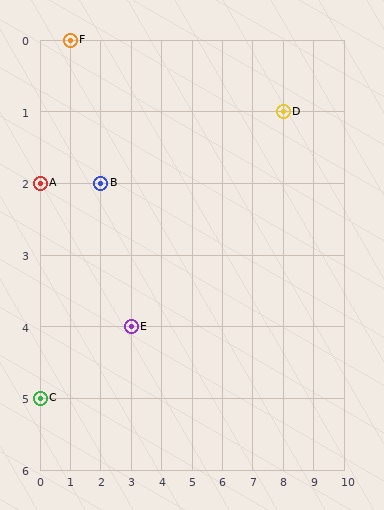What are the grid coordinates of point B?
Point B is at grid coordinates (2, 2).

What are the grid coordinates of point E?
Point E is at grid coordinates (3, 4).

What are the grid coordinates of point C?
Point C is at grid coordinates (0, 5).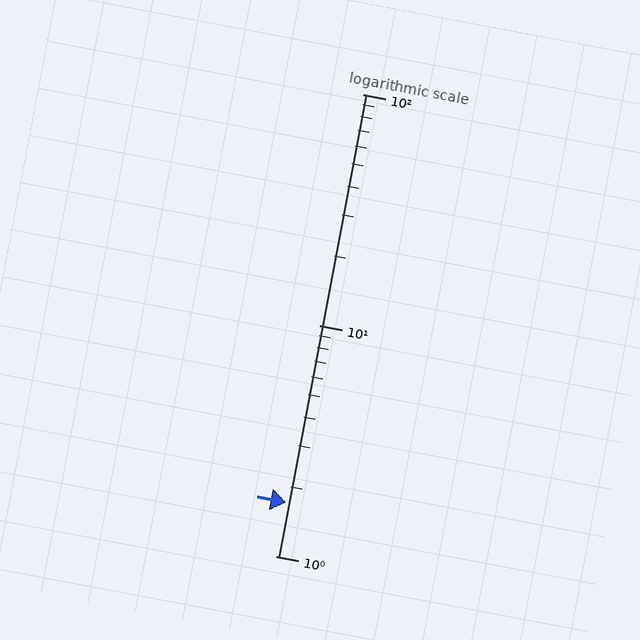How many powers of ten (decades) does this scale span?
The scale spans 2 decades, from 1 to 100.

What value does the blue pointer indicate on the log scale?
The pointer indicates approximately 1.7.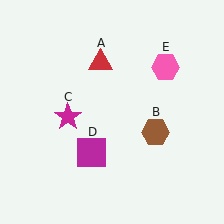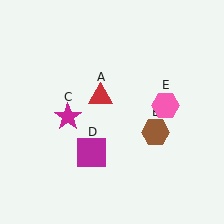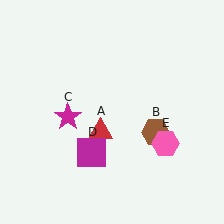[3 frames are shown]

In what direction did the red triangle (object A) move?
The red triangle (object A) moved down.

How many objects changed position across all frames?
2 objects changed position: red triangle (object A), pink hexagon (object E).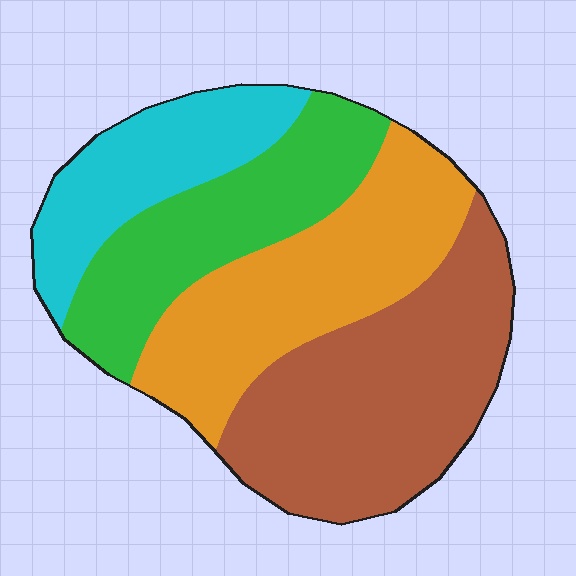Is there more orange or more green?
Orange.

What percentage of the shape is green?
Green covers roughly 20% of the shape.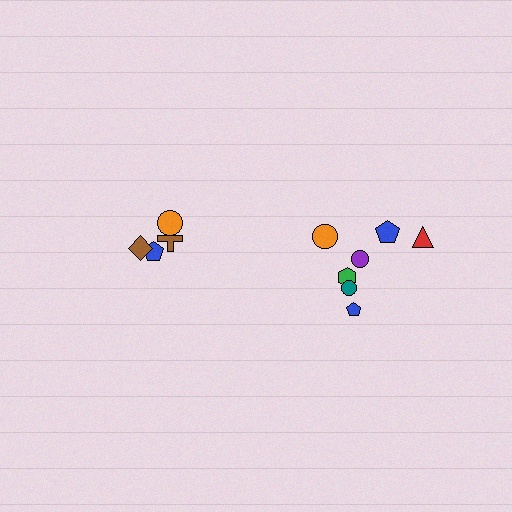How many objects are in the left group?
There are 4 objects.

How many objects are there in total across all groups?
There are 11 objects.